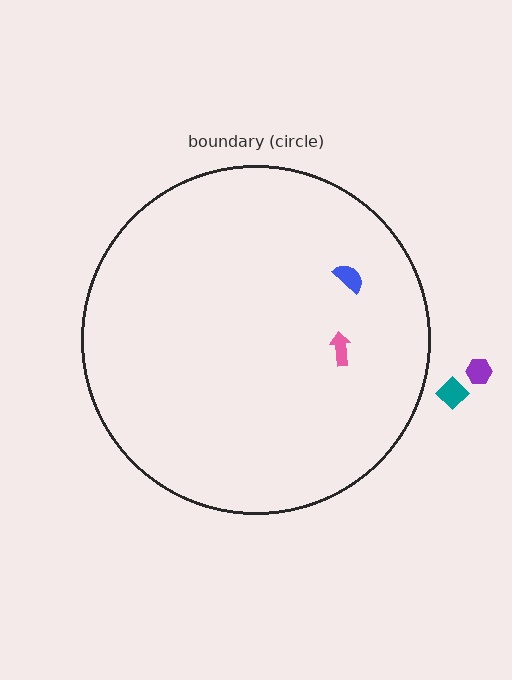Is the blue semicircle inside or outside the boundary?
Inside.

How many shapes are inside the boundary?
2 inside, 2 outside.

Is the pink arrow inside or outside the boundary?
Inside.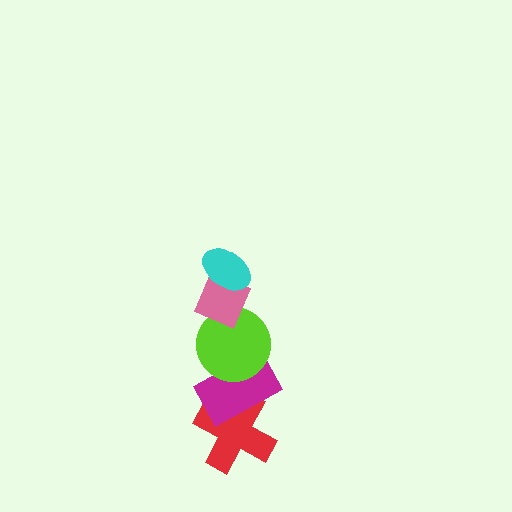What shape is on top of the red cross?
The magenta rectangle is on top of the red cross.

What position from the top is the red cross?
The red cross is 5th from the top.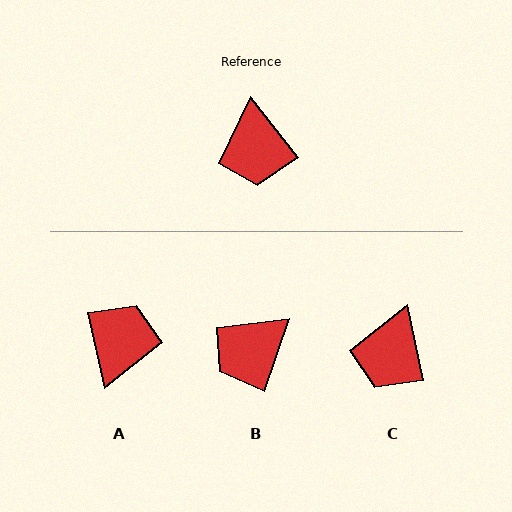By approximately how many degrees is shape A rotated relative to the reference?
Approximately 154 degrees counter-clockwise.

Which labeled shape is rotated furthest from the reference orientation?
A, about 154 degrees away.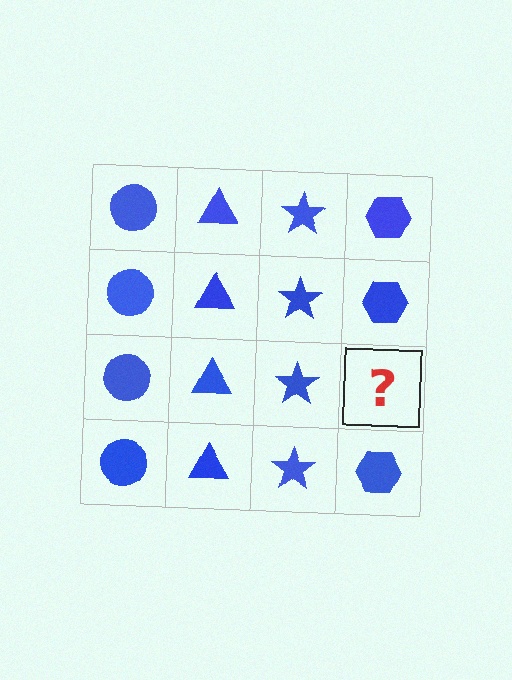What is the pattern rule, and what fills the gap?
The rule is that each column has a consistent shape. The gap should be filled with a blue hexagon.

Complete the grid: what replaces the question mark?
The question mark should be replaced with a blue hexagon.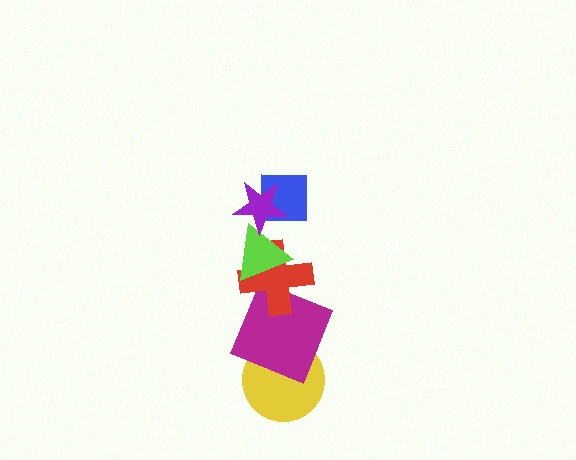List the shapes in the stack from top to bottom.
From top to bottom: the purple star, the blue square, the lime triangle, the red cross, the magenta square, the yellow circle.